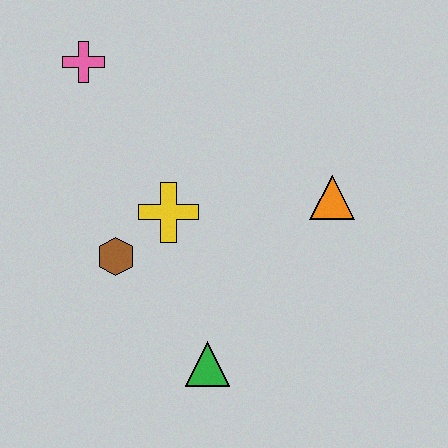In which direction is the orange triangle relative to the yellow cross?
The orange triangle is to the right of the yellow cross.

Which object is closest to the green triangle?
The brown hexagon is closest to the green triangle.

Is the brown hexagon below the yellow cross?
Yes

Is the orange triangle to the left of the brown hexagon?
No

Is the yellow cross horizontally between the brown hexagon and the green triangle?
Yes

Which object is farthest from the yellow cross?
The pink cross is farthest from the yellow cross.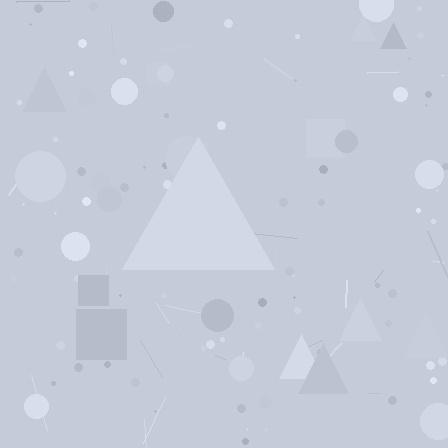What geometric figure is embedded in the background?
A triangle is embedded in the background.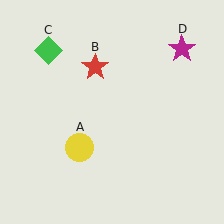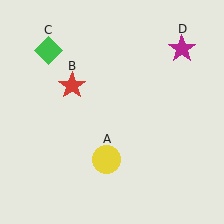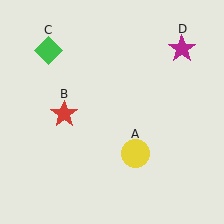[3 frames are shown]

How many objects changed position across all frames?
2 objects changed position: yellow circle (object A), red star (object B).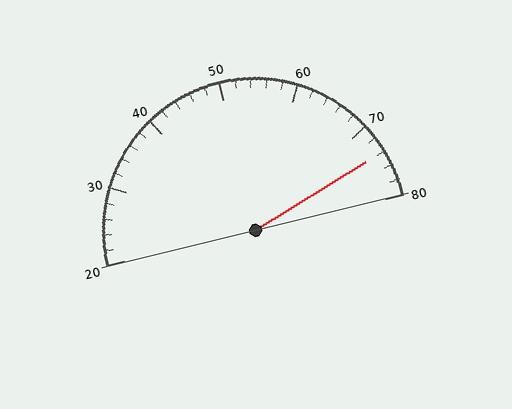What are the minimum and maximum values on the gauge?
The gauge ranges from 20 to 80.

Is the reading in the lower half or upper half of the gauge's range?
The reading is in the upper half of the range (20 to 80).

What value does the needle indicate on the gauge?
The needle indicates approximately 74.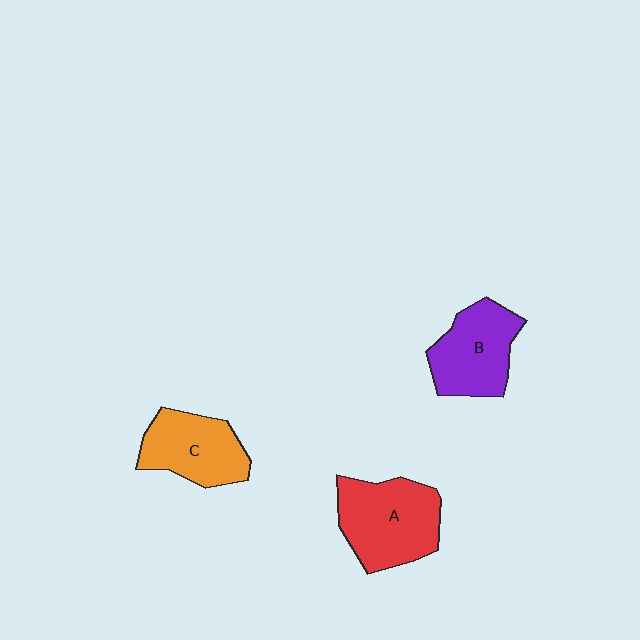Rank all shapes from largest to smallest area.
From largest to smallest: A (red), B (purple), C (orange).